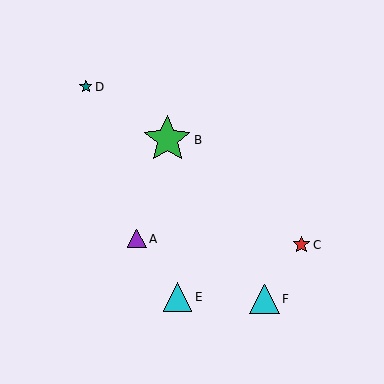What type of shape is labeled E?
Shape E is a cyan triangle.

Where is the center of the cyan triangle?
The center of the cyan triangle is at (264, 299).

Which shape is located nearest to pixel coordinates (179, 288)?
The cyan triangle (labeled E) at (177, 297) is nearest to that location.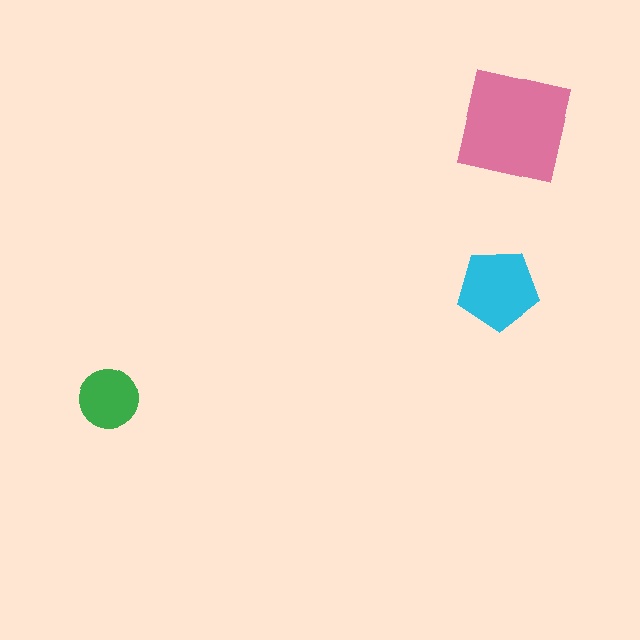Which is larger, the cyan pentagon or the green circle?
The cyan pentagon.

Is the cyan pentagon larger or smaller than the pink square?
Smaller.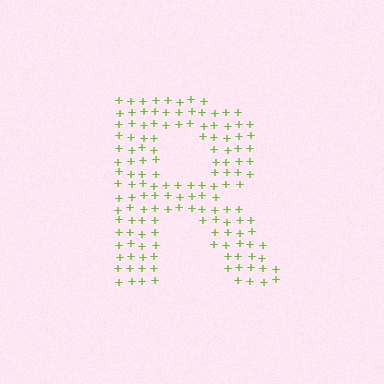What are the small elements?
The small elements are plus signs.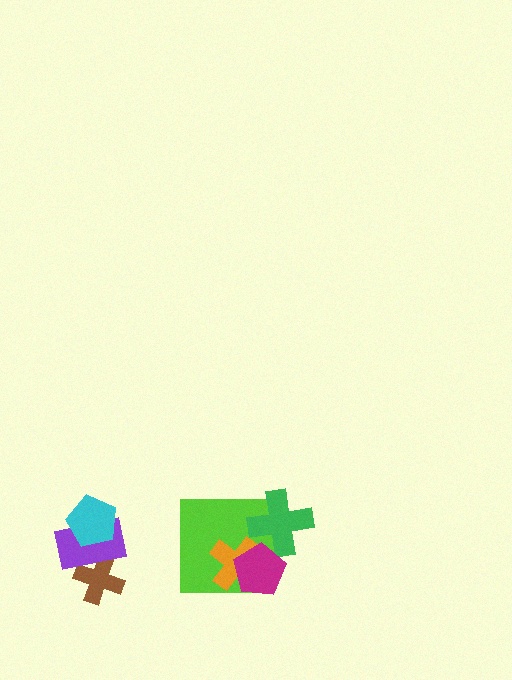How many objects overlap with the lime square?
3 objects overlap with the lime square.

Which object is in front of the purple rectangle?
The cyan pentagon is in front of the purple rectangle.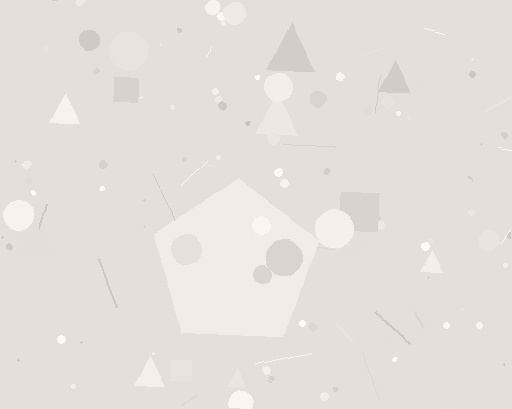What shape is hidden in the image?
A pentagon is hidden in the image.